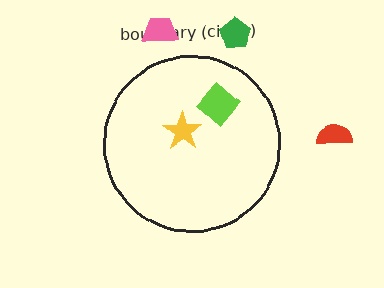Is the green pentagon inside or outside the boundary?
Outside.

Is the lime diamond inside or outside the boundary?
Inside.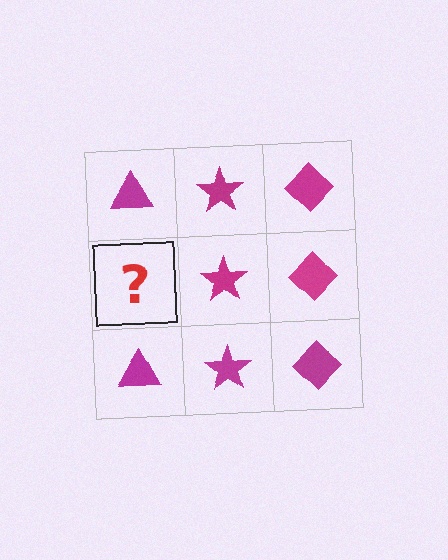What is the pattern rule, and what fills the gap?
The rule is that each column has a consistent shape. The gap should be filled with a magenta triangle.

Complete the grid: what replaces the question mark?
The question mark should be replaced with a magenta triangle.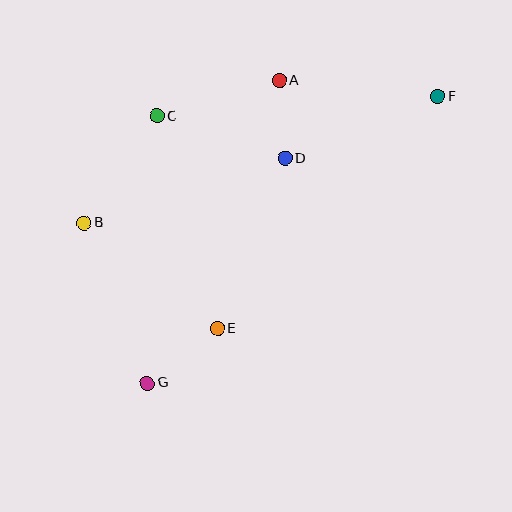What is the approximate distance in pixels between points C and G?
The distance between C and G is approximately 267 pixels.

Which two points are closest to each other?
Points A and D are closest to each other.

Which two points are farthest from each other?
Points F and G are farthest from each other.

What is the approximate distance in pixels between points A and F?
The distance between A and F is approximately 159 pixels.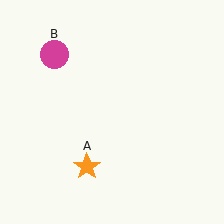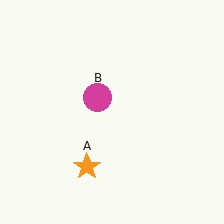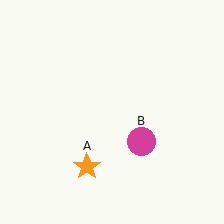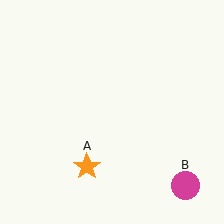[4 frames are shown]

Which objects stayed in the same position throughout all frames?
Orange star (object A) remained stationary.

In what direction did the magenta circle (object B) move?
The magenta circle (object B) moved down and to the right.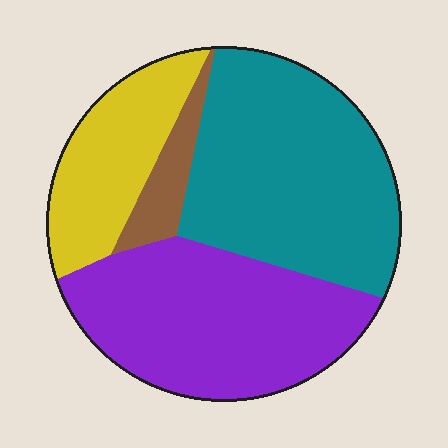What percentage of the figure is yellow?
Yellow takes up less than a quarter of the figure.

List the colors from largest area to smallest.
From largest to smallest: teal, purple, yellow, brown.